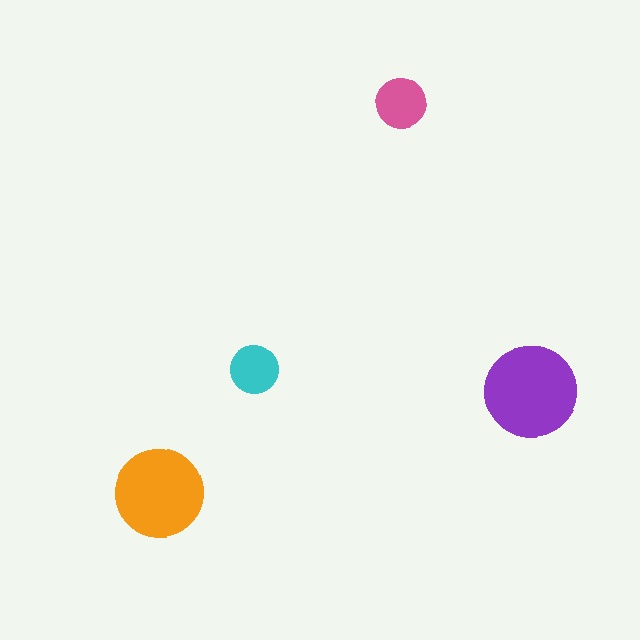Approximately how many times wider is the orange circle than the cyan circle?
About 2 times wider.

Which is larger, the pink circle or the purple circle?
The purple one.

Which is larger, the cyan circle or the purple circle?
The purple one.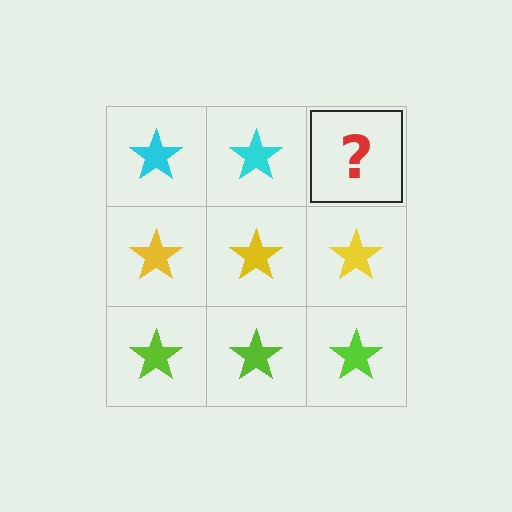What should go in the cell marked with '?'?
The missing cell should contain a cyan star.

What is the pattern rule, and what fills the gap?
The rule is that each row has a consistent color. The gap should be filled with a cyan star.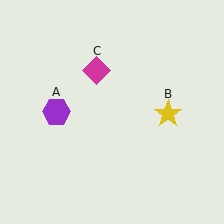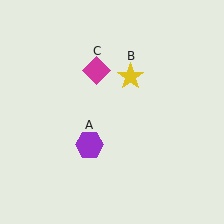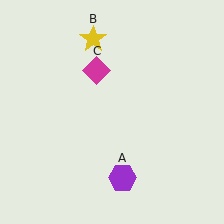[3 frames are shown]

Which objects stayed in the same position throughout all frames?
Magenta diamond (object C) remained stationary.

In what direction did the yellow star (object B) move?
The yellow star (object B) moved up and to the left.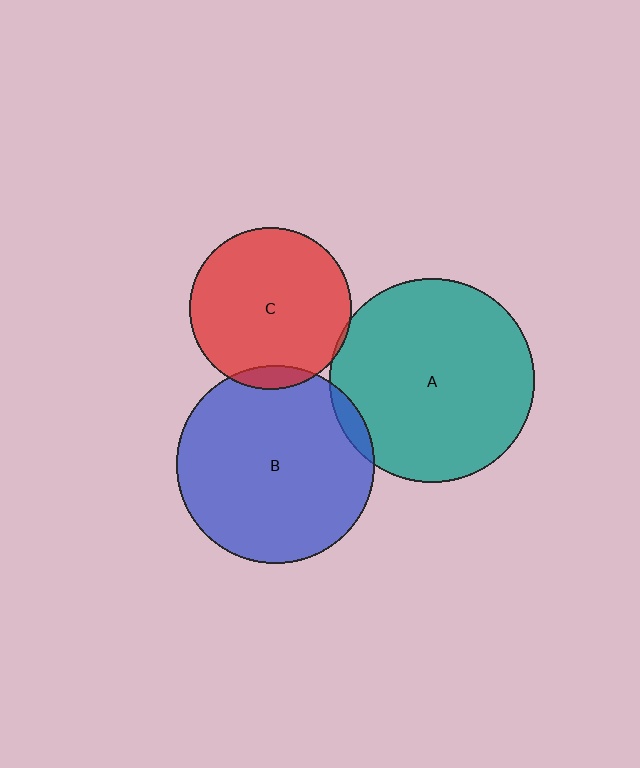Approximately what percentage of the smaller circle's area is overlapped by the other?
Approximately 5%.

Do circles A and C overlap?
Yes.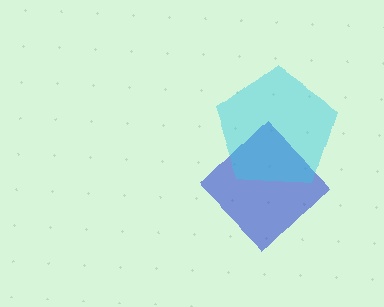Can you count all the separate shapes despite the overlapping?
Yes, there are 2 separate shapes.